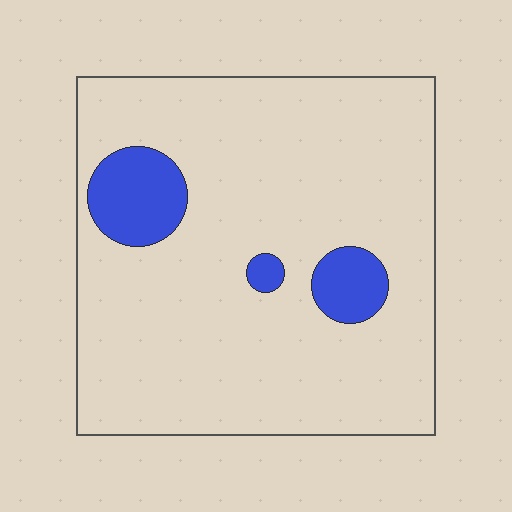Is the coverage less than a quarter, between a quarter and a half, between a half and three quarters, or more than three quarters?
Less than a quarter.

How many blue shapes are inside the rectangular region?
3.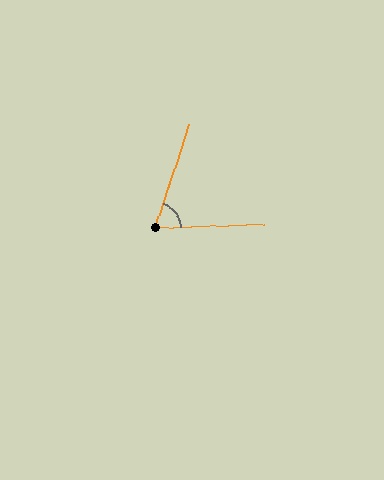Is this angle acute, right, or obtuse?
It is acute.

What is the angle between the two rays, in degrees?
Approximately 70 degrees.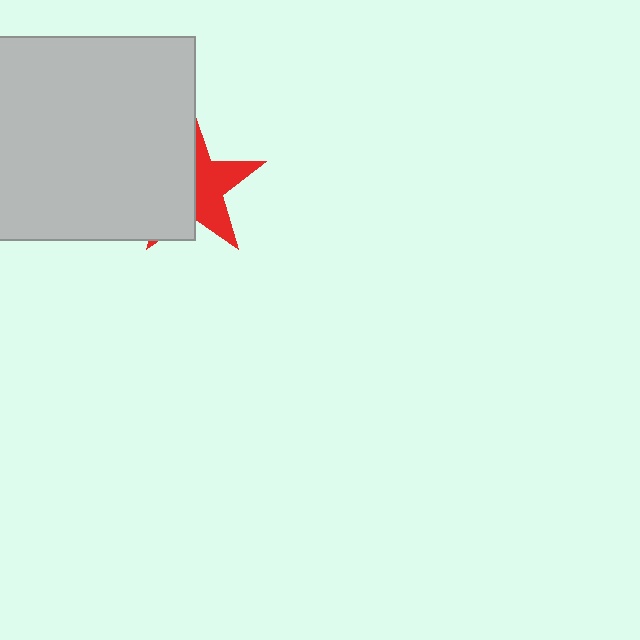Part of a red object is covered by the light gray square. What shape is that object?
It is a star.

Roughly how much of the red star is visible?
About half of it is visible (roughly 46%).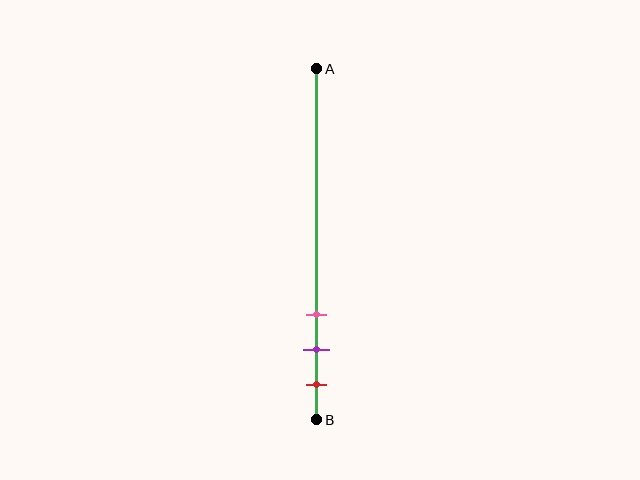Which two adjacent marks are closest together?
The purple and red marks are the closest adjacent pair.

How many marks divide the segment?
There are 3 marks dividing the segment.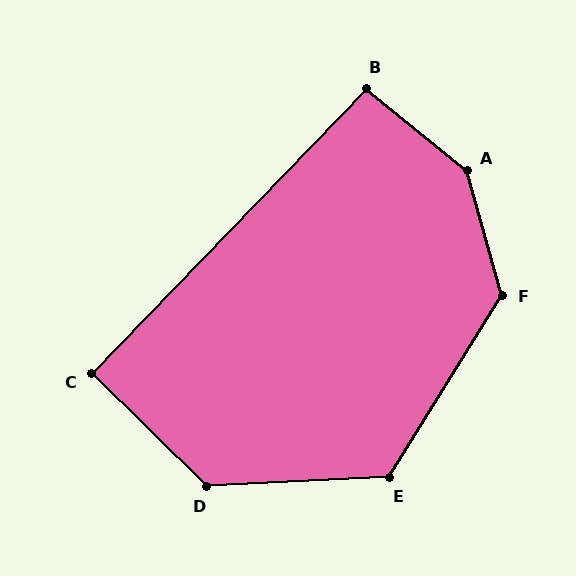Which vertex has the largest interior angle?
A, at approximately 145 degrees.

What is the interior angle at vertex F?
Approximately 132 degrees (obtuse).